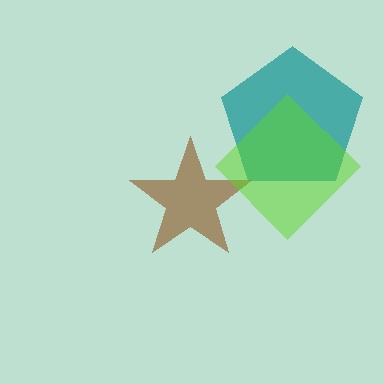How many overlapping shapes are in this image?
There are 3 overlapping shapes in the image.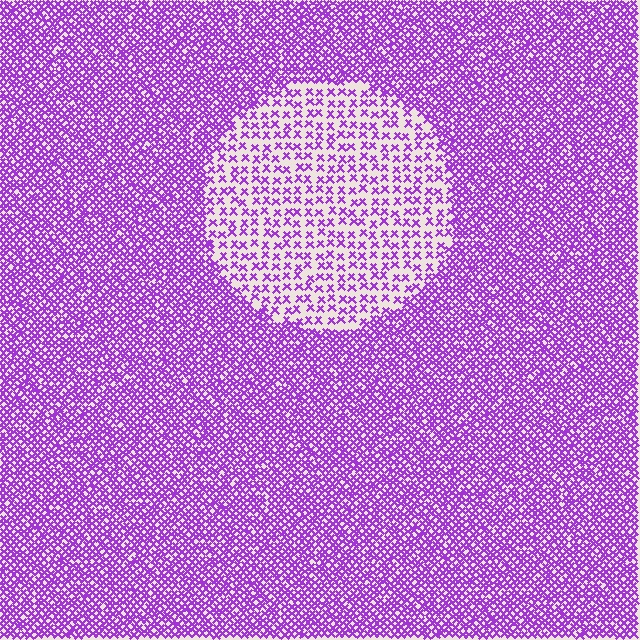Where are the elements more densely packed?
The elements are more densely packed outside the circle boundary.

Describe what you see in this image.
The image contains small purple elements arranged at two different densities. A circle-shaped region is visible where the elements are less densely packed than the surrounding area.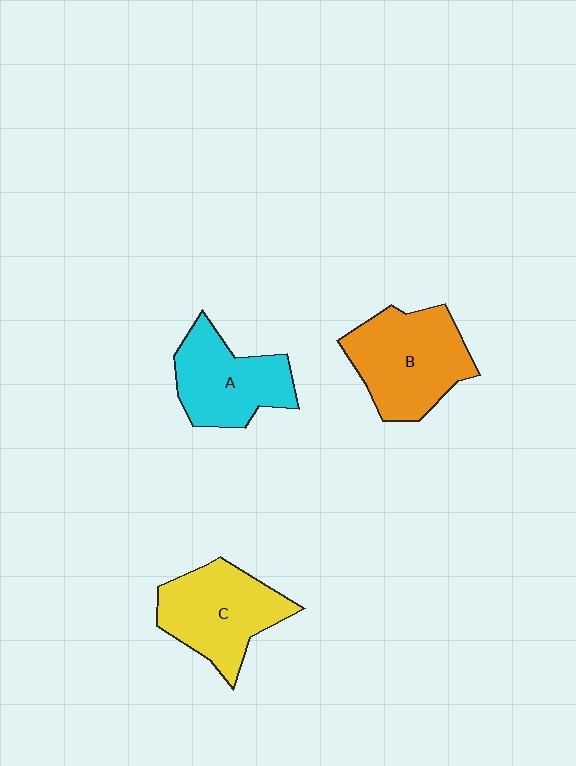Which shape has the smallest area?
Shape A (cyan).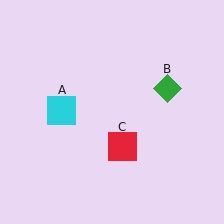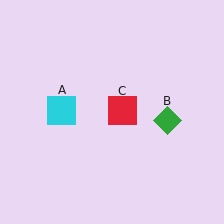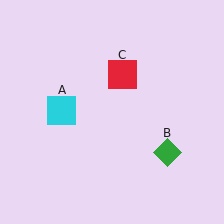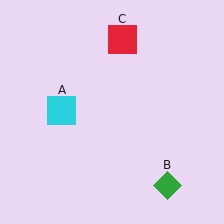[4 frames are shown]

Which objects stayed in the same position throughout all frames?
Cyan square (object A) remained stationary.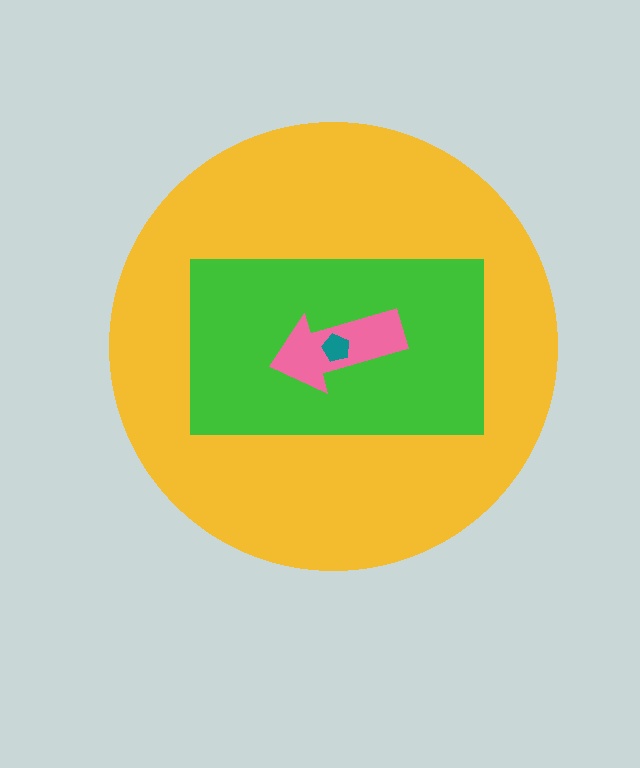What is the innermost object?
The teal pentagon.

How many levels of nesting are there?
4.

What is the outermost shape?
The yellow circle.